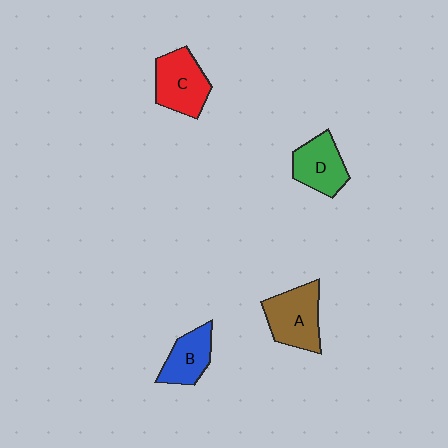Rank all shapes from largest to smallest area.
From largest to smallest: A (brown), C (red), D (green), B (blue).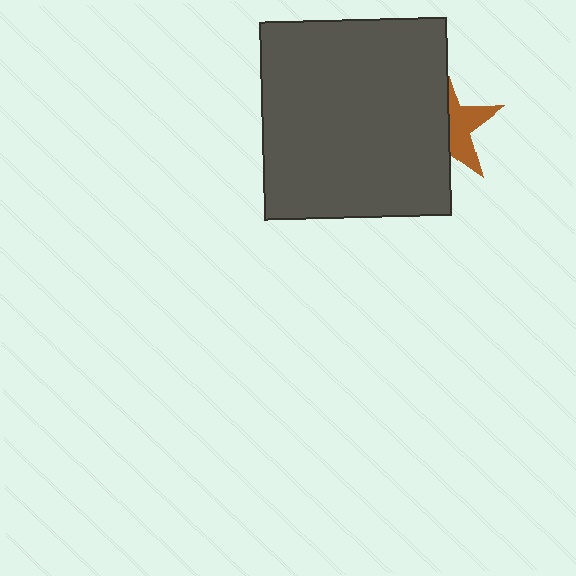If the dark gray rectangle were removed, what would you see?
You would see the complete brown star.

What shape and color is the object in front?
The object in front is a dark gray rectangle.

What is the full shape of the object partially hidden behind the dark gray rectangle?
The partially hidden object is a brown star.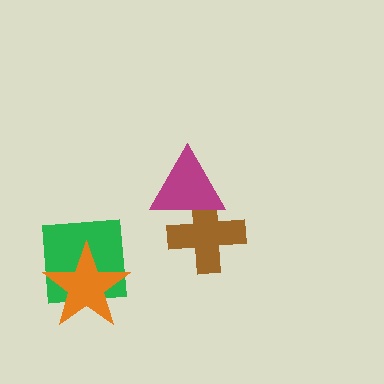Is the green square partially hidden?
Yes, it is partially covered by another shape.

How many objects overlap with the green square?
1 object overlaps with the green square.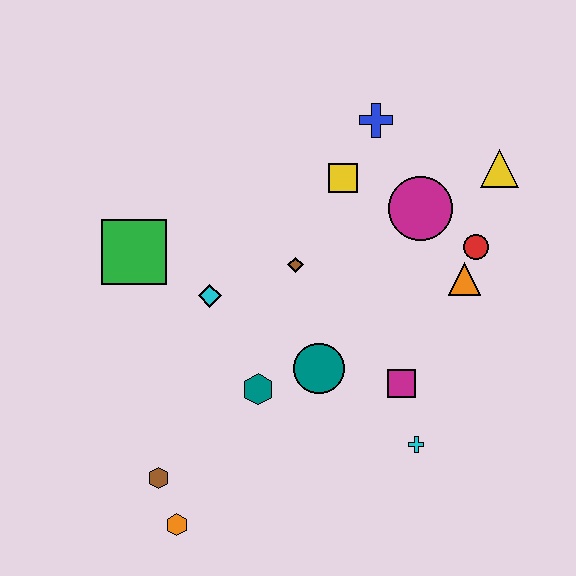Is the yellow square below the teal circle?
No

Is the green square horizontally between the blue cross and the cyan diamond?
No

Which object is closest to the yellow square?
The blue cross is closest to the yellow square.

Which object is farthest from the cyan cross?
The green square is farthest from the cyan cross.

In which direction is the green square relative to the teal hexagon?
The green square is above the teal hexagon.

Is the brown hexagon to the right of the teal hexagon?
No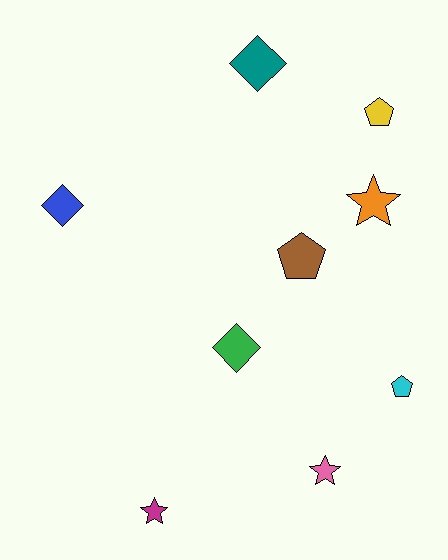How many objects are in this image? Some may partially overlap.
There are 9 objects.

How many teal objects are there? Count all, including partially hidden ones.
There is 1 teal object.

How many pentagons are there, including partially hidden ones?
There are 3 pentagons.